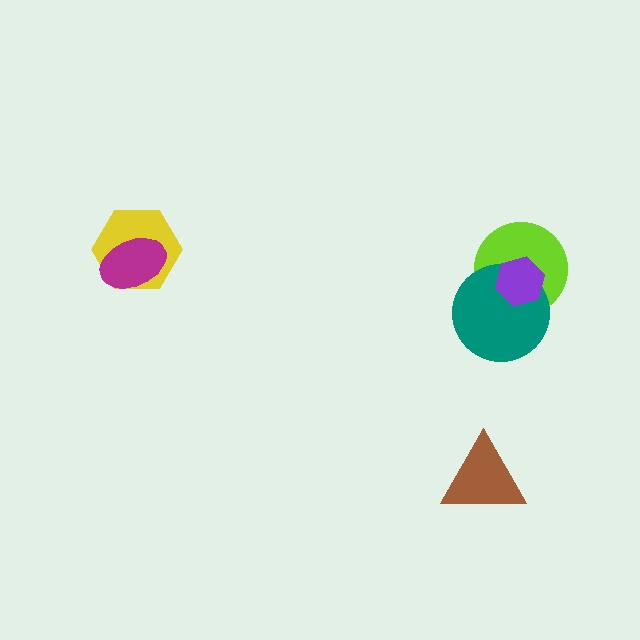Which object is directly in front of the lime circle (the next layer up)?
The teal circle is directly in front of the lime circle.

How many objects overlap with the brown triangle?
0 objects overlap with the brown triangle.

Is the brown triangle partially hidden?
No, no other shape covers it.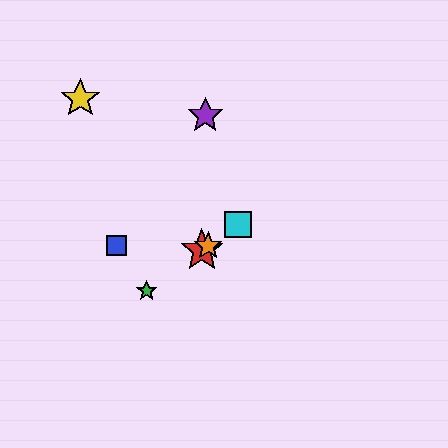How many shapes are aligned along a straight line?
4 shapes (the red star, the green star, the orange star, the cyan square) are aligned along a straight line.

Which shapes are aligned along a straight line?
The red star, the green star, the orange star, the cyan square are aligned along a straight line.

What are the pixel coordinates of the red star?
The red star is at (202, 251).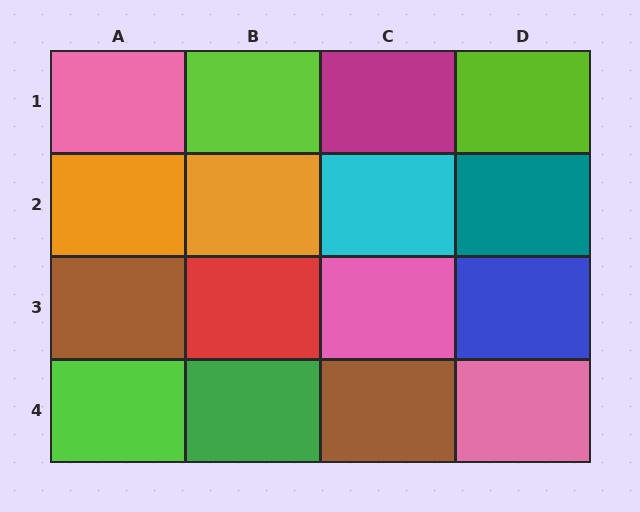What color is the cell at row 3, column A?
Brown.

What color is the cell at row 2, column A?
Orange.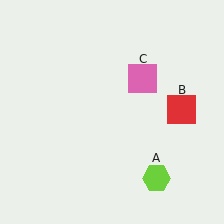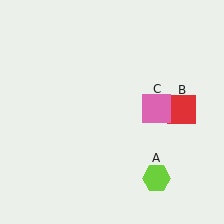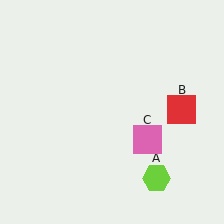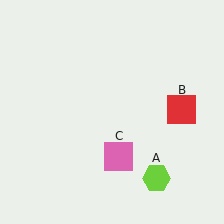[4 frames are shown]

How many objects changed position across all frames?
1 object changed position: pink square (object C).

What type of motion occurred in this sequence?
The pink square (object C) rotated clockwise around the center of the scene.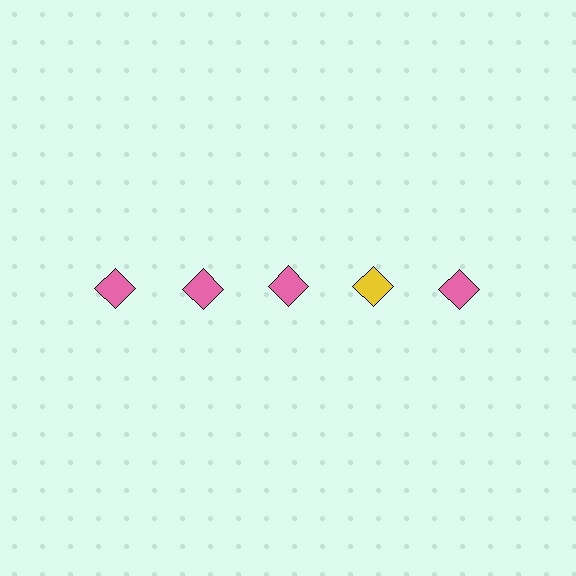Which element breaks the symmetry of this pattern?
The yellow diamond in the top row, second from right column breaks the symmetry. All other shapes are pink diamonds.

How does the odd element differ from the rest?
It has a different color: yellow instead of pink.